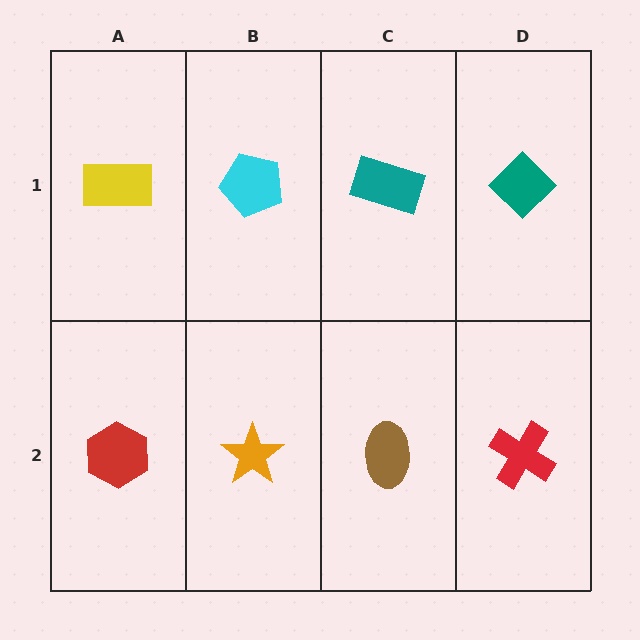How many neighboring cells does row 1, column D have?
2.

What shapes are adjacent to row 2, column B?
A cyan pentagon (row 1, column B), a red hexagon (row 2, column A), a brown ellipse (row 2, column C).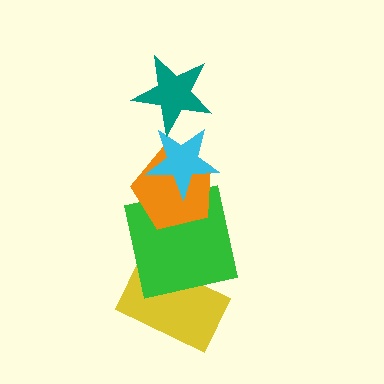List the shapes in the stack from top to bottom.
From top to bottom: the teal star, the cyan star, the orange pentagon, the green square, the yellow rectangle.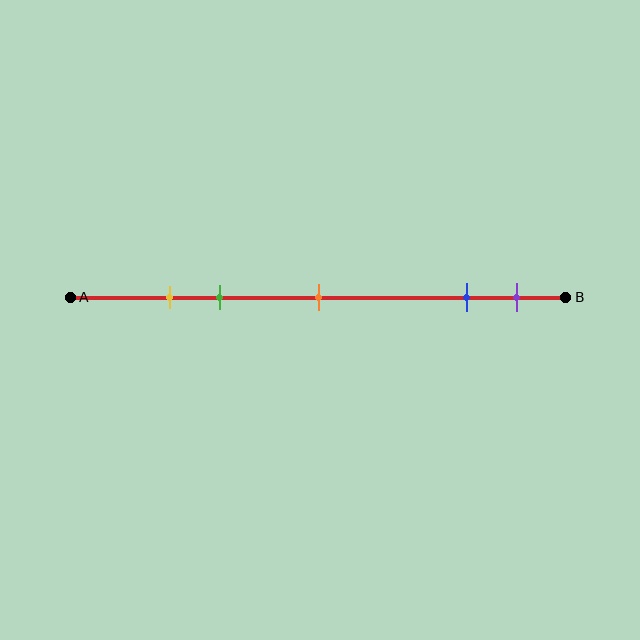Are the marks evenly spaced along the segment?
No, the marks are not evenly spaced.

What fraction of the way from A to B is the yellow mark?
The yellow mark is approximately 20% (0.2) of the way from A to B.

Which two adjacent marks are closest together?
The yellow and green marks are the closest adjacent pair.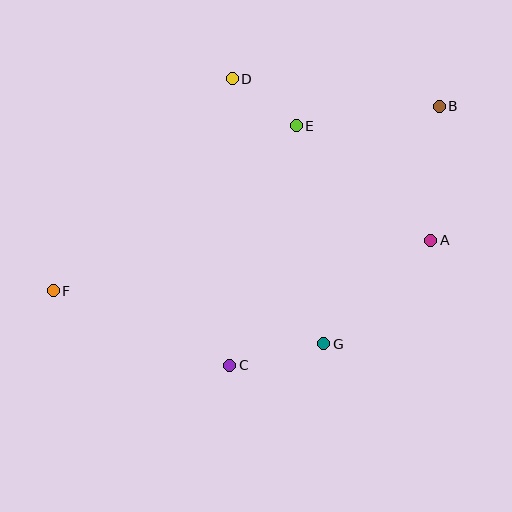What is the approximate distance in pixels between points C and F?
The distance between C and F is approximately 191 pixels.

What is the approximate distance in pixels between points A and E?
The distance between A and E is approximately 177 pixels.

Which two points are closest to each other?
Points D and E are closest to each other.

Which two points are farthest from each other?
Points B and F are farthest from each other.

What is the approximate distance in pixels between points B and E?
The distance between B and E is approximately 144 pixels.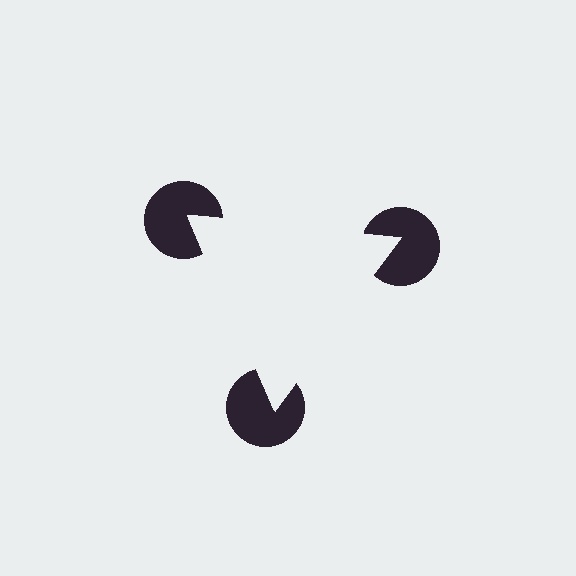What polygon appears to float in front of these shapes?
An illusory triangle — its edges are inferred from the aligned wedge cuts in the pac-man discs, not physically drawn.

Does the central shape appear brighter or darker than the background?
It typically appears slightly brighter than the background, even though no actual brightness change is drawn.